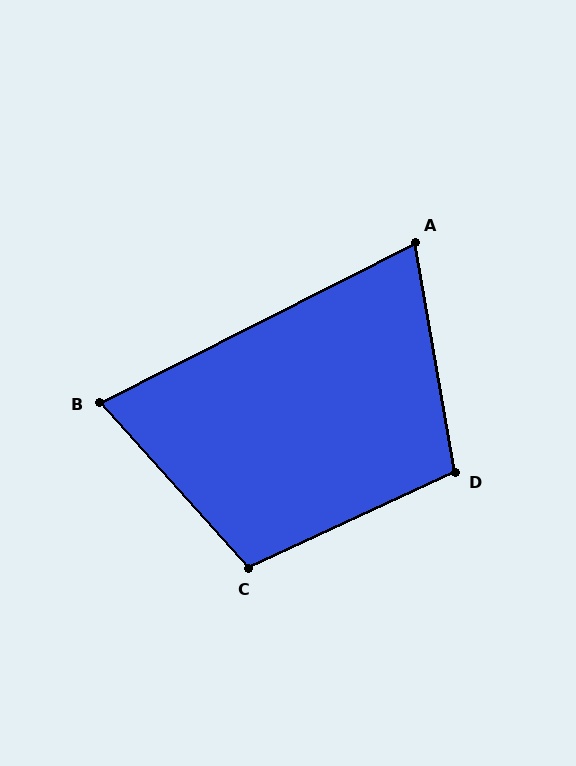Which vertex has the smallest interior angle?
A, at approximately 73 degrees.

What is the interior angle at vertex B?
Approximately 75 degrees (acute).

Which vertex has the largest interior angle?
C, at approximately 107 degrees.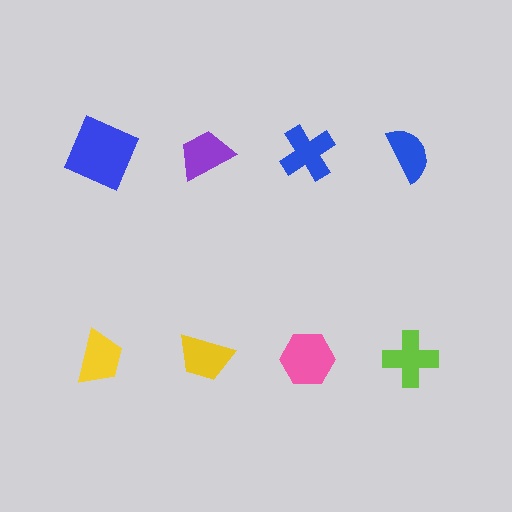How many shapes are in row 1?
4 shapes.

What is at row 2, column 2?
A yellow trapezoid.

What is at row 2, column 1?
A yellow trapezoid.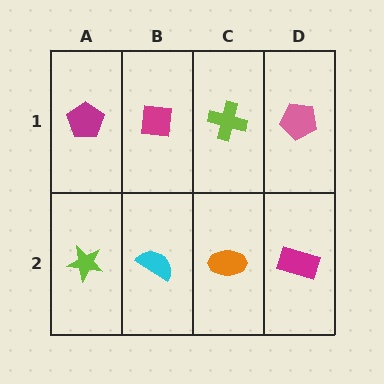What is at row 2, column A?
A lime star.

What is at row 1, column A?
A magenta pentagon.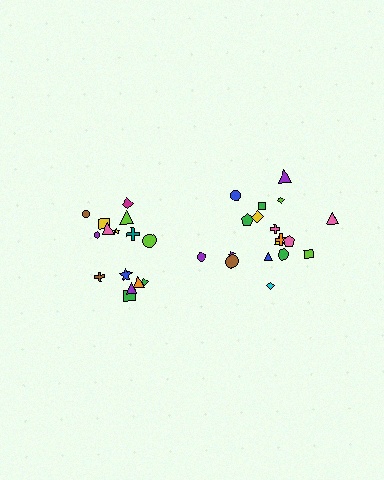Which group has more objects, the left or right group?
The right group.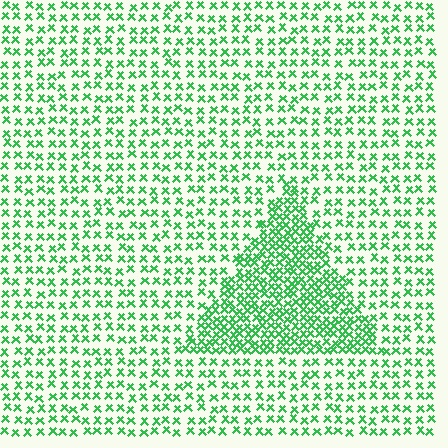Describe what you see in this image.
The image contains small green elements arranged at two different densities. A triangle-shaped region is visible where the elements are more densely packed than the surrounding area.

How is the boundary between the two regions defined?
The boundary is defined by a change in element density (approximately 2.1x ratio). All elements are the same color, size, and shape.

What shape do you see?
I see a triangle.